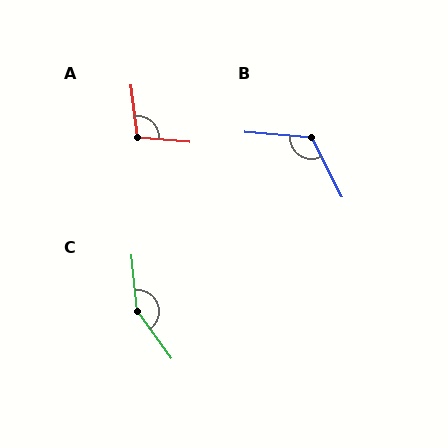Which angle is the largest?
C, at approximately 150 degrees.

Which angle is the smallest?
A, at approximately 101 degrees.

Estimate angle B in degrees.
Approximately 122 degrees.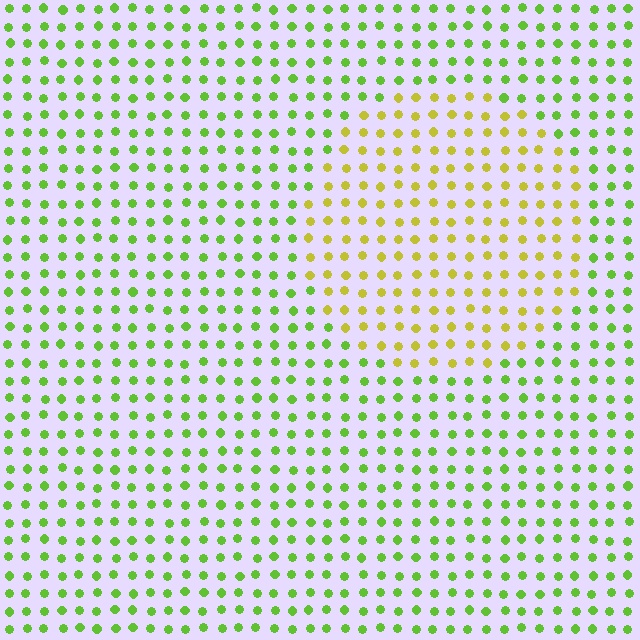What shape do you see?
I see a circle.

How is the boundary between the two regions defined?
The boundary is defined purely by a slight shift in hue (about 40 degrees). Spacing, size, and orientation are identical on both sides.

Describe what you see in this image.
The image is filled with small lime elements in a uniform arrangement. A circle-shaped region is visible where the elements are tinted to a slightly different hue, forming a subtle color boundary.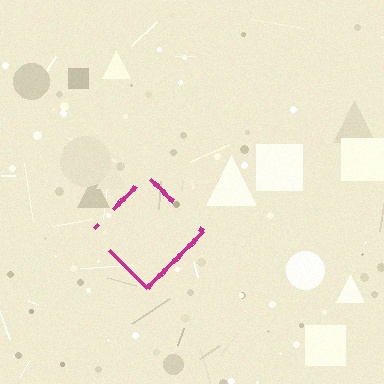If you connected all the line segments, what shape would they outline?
They would outline a diamond.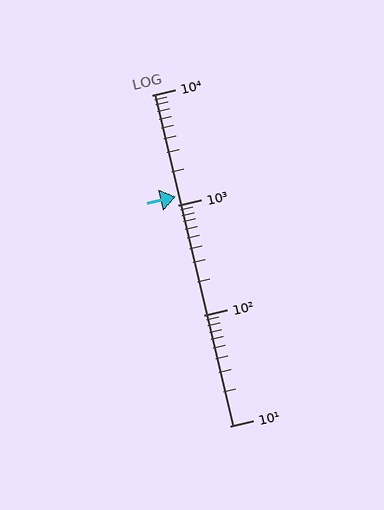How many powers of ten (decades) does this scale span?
The scale spans 3 decades, from 10 to 10000.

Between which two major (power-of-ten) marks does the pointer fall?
The pointer is between 1000 and 10000.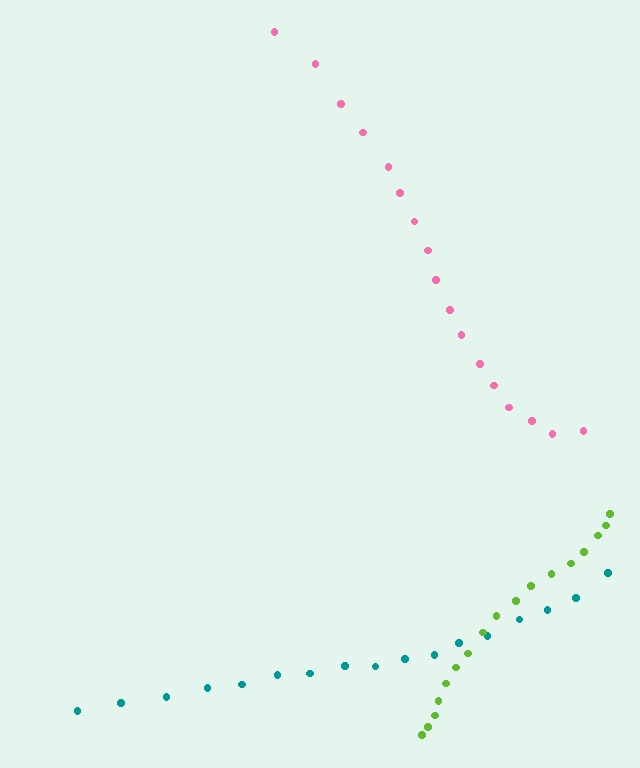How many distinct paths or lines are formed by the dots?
There are 3 distinct paths.